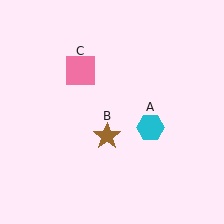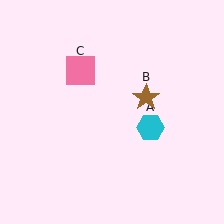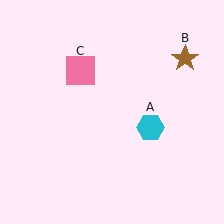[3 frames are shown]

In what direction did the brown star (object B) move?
The brown star (object B) moved up and to the right.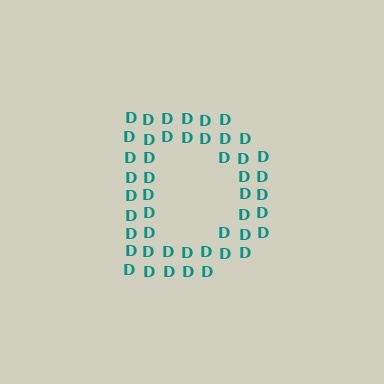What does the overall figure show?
The overall figure shows the letter D.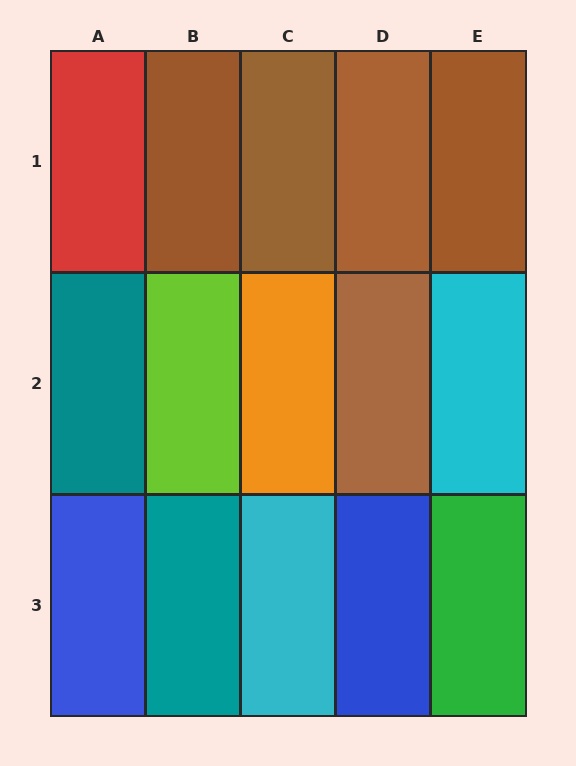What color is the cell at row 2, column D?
Brown.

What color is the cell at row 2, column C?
Orange.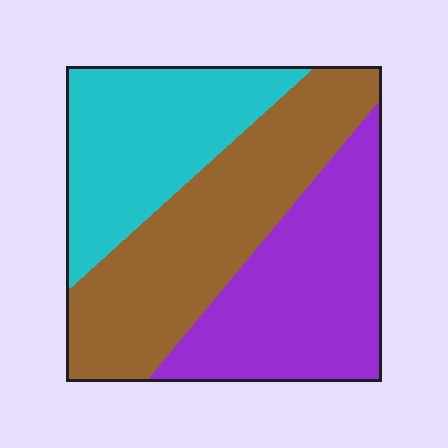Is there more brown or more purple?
Brown.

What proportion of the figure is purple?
Purple covers roughly 35% of the figure.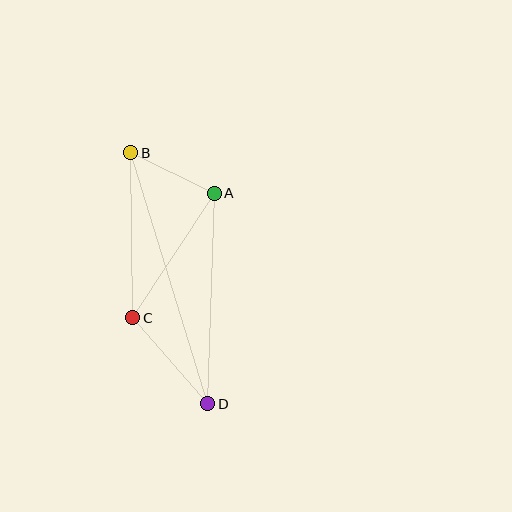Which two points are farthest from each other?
Points B and D are farthest from each other.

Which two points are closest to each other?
Points A and B are closest to each other.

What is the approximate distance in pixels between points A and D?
The distance between A and D is approximately 211 pixels.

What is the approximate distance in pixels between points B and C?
The distance between B and C is approximately 165 pixels.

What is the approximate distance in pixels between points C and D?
The distance between C and D is approximately 114 pixels.